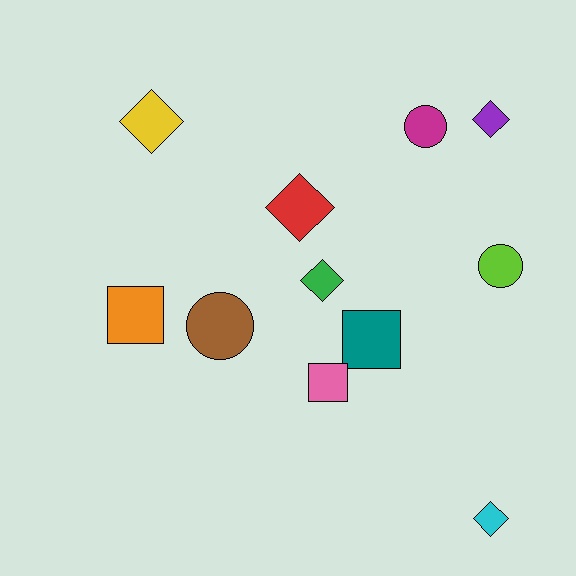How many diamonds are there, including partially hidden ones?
There are 5 diamonds.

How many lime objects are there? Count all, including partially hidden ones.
There is 1 lime object.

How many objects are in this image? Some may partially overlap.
There are 11 objects.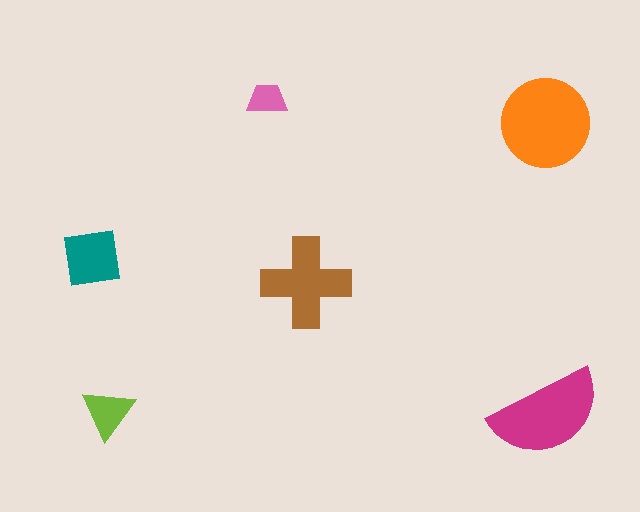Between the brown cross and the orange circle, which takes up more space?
The orange circle.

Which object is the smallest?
The pink trapezoid.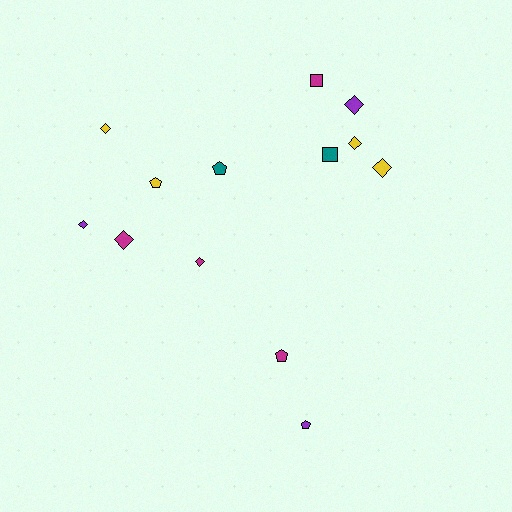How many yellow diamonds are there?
There are 3 yellow diamonds.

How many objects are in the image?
There are 13 objects.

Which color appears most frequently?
Yellow, with 4 objects.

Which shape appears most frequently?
Diamond, with 7 objects.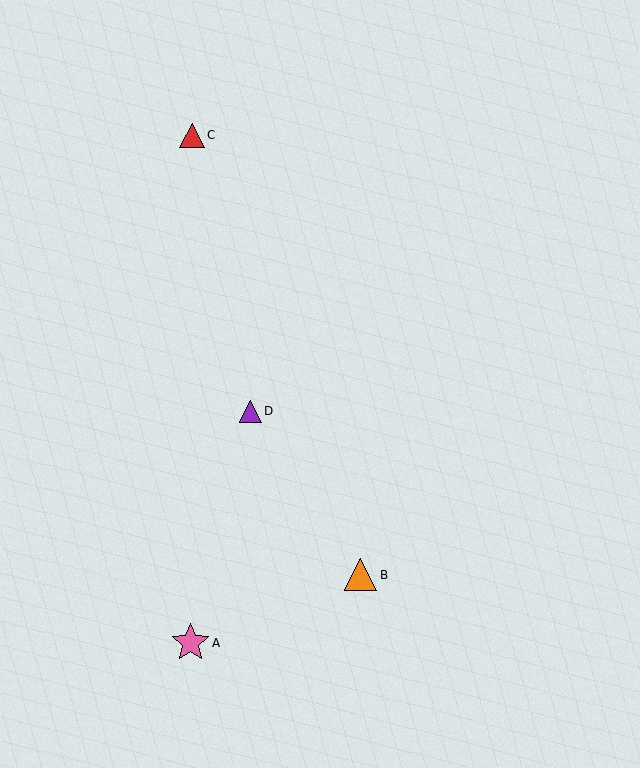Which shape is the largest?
The pink star (labeled A) is the largest.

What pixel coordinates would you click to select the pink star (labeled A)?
Click at (190, 642) to select the pink star A.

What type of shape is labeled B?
Shape B is an orange triangle.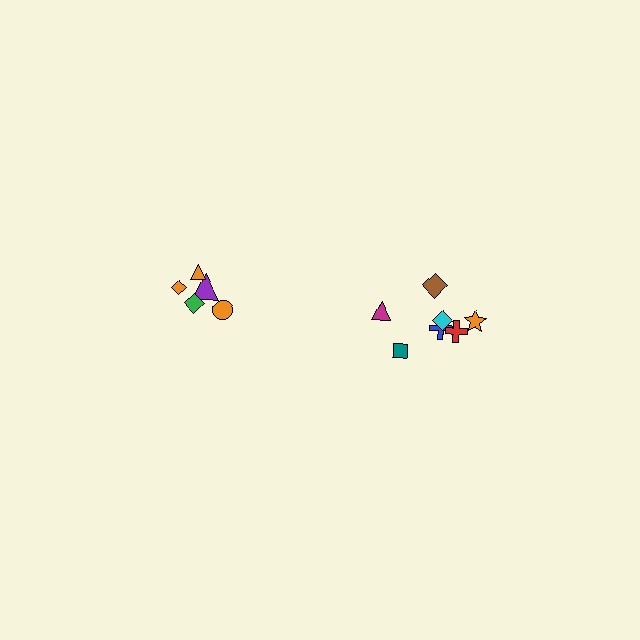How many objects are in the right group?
There are 7 objects.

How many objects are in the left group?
There are 5 objects.